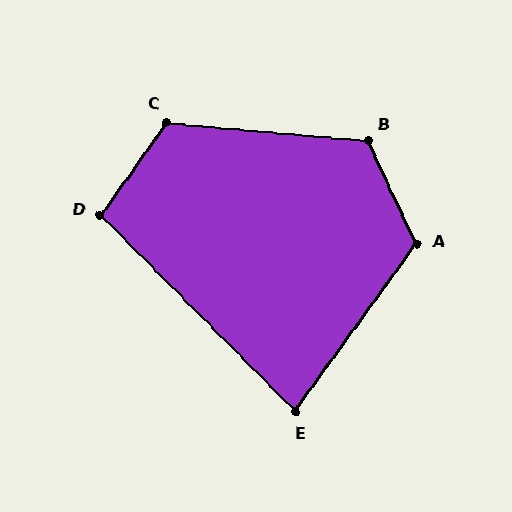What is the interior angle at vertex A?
Approximately 119 degrees (obtuse).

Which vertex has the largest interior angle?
B, at approximately 120 degrees.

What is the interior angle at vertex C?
Approximately 120 degrees (obtuse).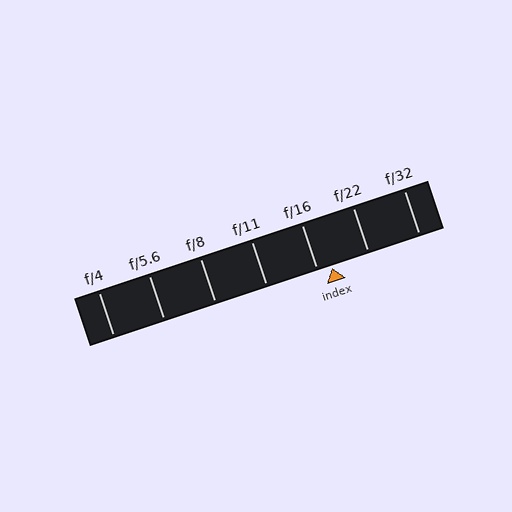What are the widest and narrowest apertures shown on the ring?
The widest aperture shown is f/4 and the narrowest is f/32.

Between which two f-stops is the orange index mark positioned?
The index mark is between f/16 and f/22.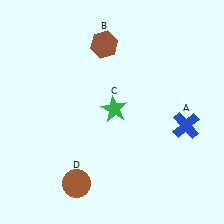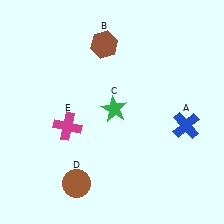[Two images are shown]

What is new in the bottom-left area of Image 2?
A magenta cross (E) was added in the bottom-left area of Image 2.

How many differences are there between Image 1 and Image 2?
There is 1 difference between the two images.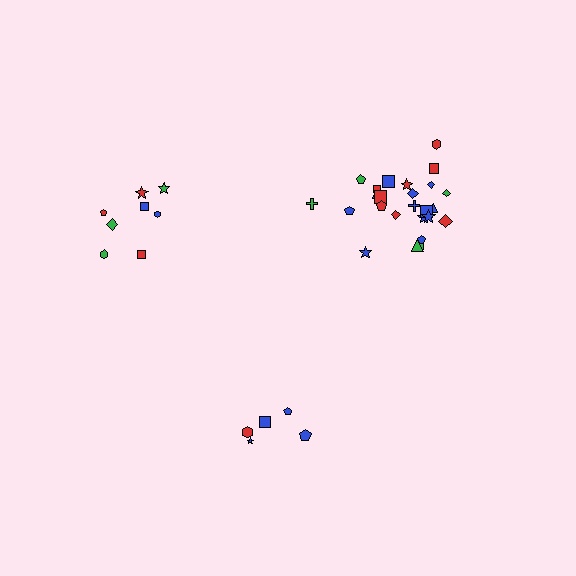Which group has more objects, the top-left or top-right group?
The top-right group.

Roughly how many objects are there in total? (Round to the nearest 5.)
Roughly 40 objects in total.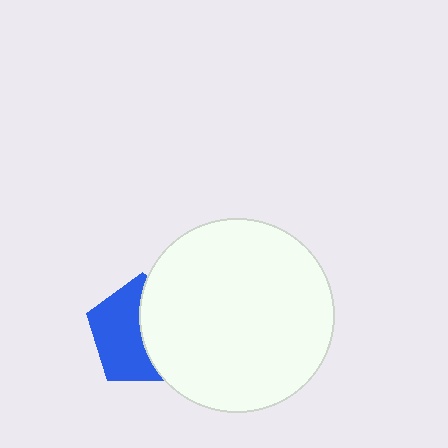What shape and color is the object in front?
The object in front is a white circle.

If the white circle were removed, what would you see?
You would see the complete blue pentagon.